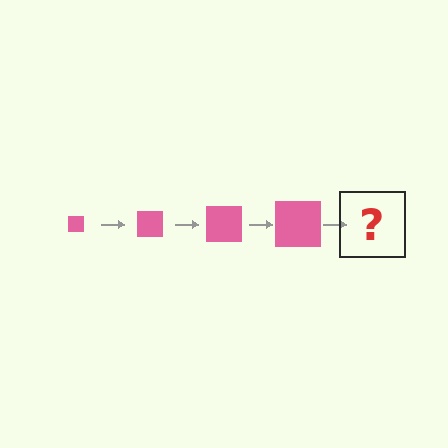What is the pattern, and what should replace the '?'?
The pattern is that the square gets progressively larger each step. The '?' should be a pink square, larger than the previous one.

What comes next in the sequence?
The next element should be a pink square, larger than the previous one.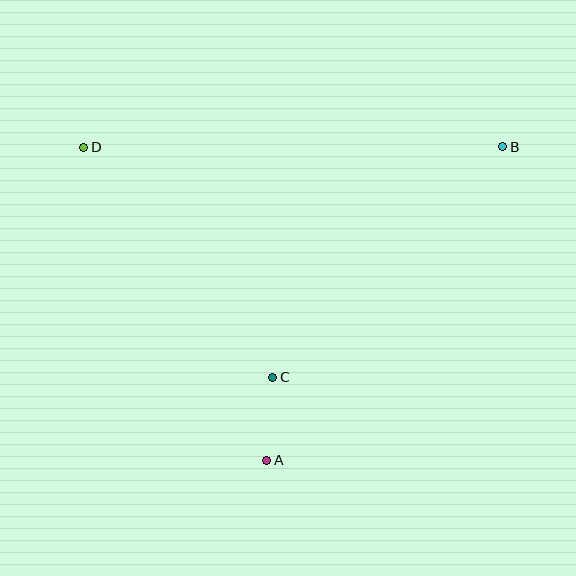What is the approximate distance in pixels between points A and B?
The distance between A and B is approximately 392 pixels.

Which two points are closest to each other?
Points A and C are closest to each other.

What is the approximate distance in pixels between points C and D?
The distance between C and D is approximately 297 pixels.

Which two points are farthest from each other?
Points B and D are farthest from each other.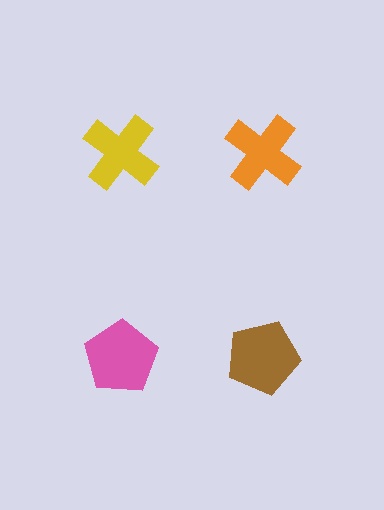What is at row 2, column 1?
A pink pentagon.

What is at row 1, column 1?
A yellow cross.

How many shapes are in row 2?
2 shapes.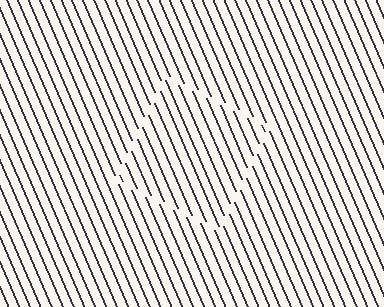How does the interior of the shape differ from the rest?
The interior of the shape contains the same grating, shifted by half a period — the contour is defined by the phase discontinuity where line-ends from the inner and outer gratings abut.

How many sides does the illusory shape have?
4 sides — the line-ends trace a square.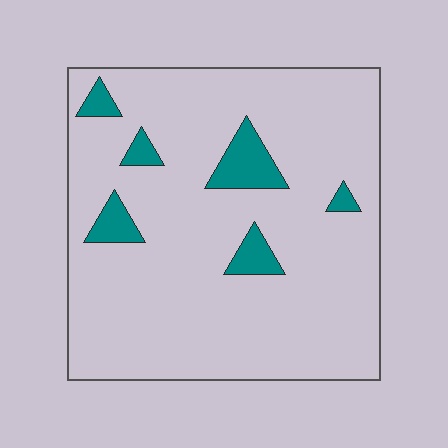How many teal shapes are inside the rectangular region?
6.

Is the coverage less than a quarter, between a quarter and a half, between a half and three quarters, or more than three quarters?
Less than a quarter.